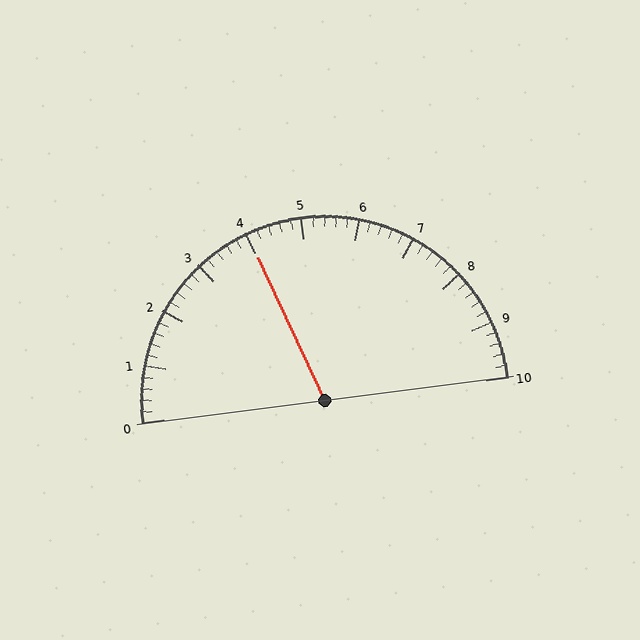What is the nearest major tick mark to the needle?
The nearest major tick mark is 4.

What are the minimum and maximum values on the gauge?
The gauge ranges from 0 to 10.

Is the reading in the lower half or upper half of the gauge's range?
The reading is in the lower half of the range (0 to 10).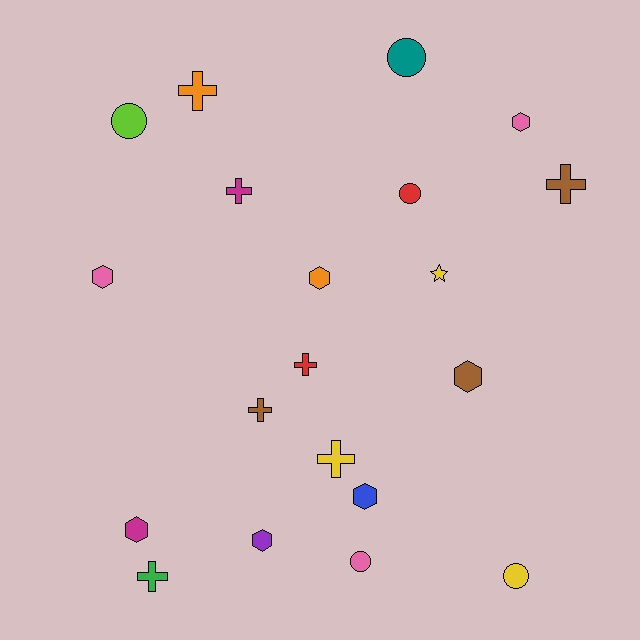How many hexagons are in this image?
There are 7 hexagons.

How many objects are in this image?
There are 20 objects.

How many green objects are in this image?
There is 1 green object.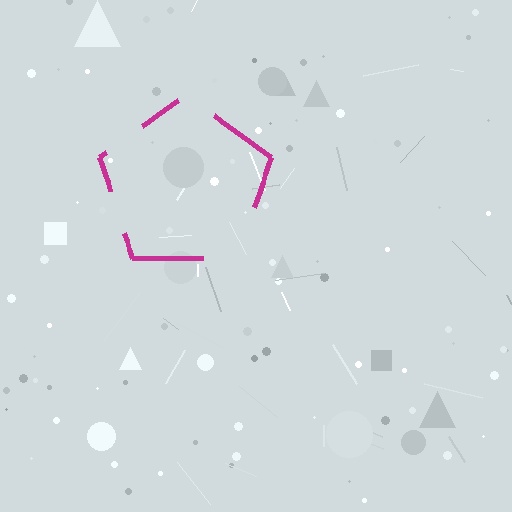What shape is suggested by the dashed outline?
The dashed outline suggests a pentagon.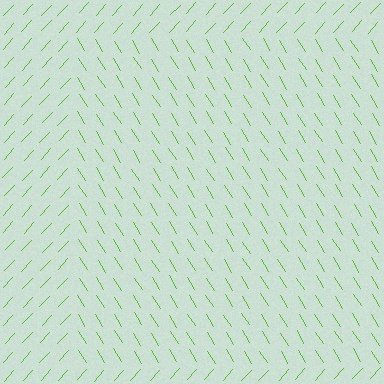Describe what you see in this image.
The image is filled with small lime line segments. A rectangle region in the image has lines oriented differently from the surrounding lines, creating a visible texture boundary.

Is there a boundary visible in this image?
Yes, there is a texture boundary formed by a change in line orientation.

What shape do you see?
I see a rectangle.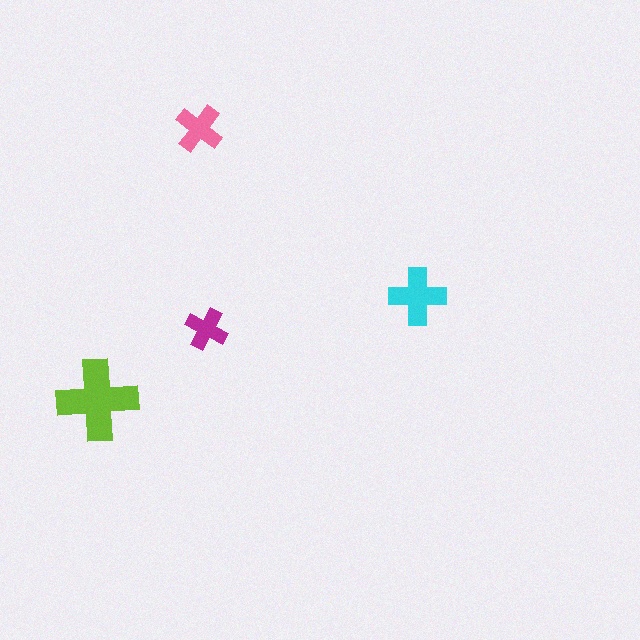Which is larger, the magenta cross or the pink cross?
The pink one.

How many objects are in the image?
There are 4 objects in the image.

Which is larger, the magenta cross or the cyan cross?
The cyan one.